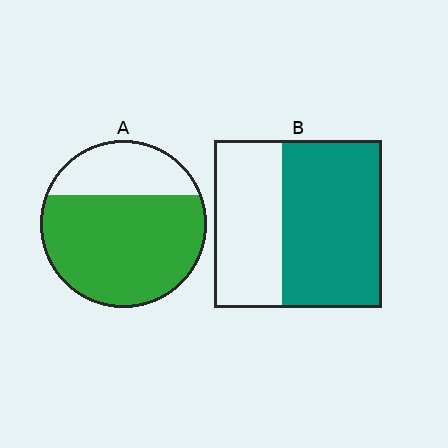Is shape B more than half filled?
Yes.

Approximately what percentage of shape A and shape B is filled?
A is approximately 70% and B is approximately 60%.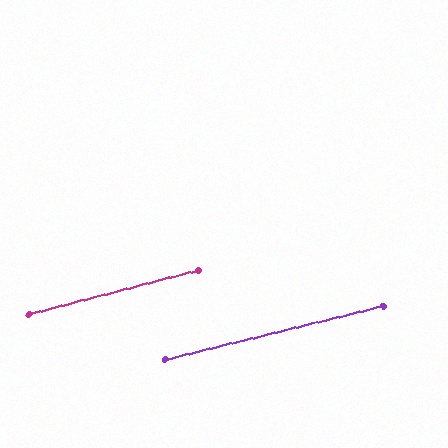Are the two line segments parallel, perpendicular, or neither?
Parallel — their directions differ by only 0.7°.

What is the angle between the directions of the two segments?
Approximately 1 degree.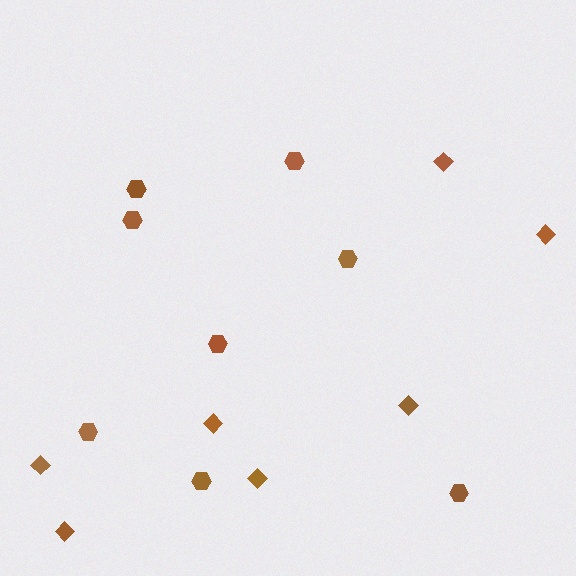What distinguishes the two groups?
There are 2 groups: one group of diamonds (7) and one group of hexagons (8).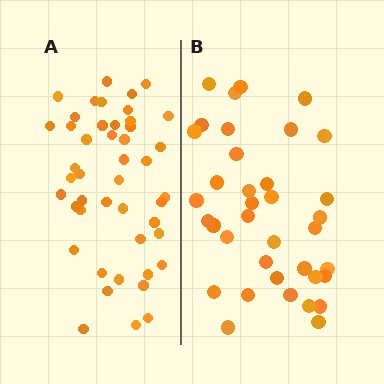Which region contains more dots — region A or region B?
Region A (the left region) has more dots.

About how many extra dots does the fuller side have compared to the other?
Region A has roughly 8 or so more dots than region B.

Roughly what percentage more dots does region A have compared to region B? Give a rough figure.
About 25% more.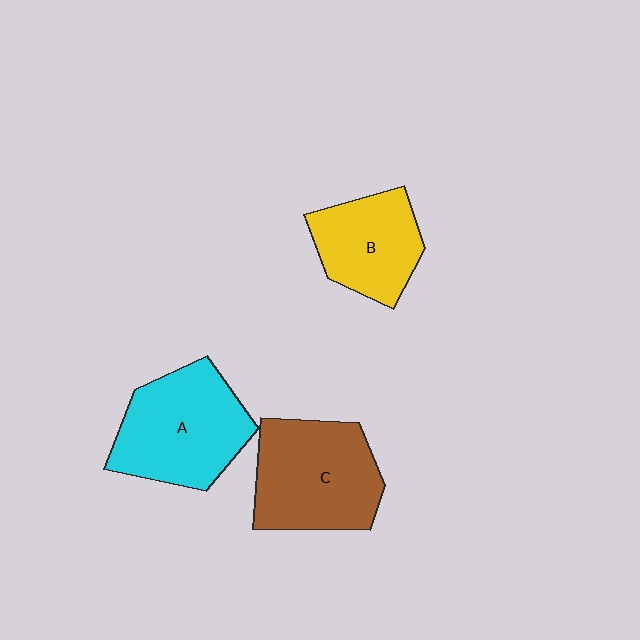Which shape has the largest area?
Shape A (cyan).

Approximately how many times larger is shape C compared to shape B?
Approximately 1.4 times.